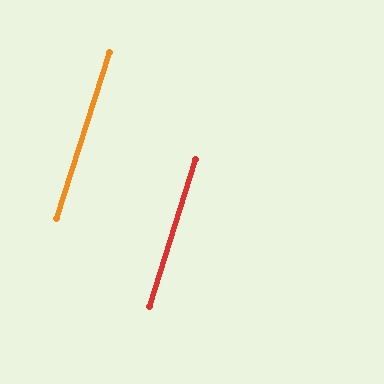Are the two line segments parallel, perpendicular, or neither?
Parallel — their directions differ by only 0.0°.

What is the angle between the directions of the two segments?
Approximately 0 degrees.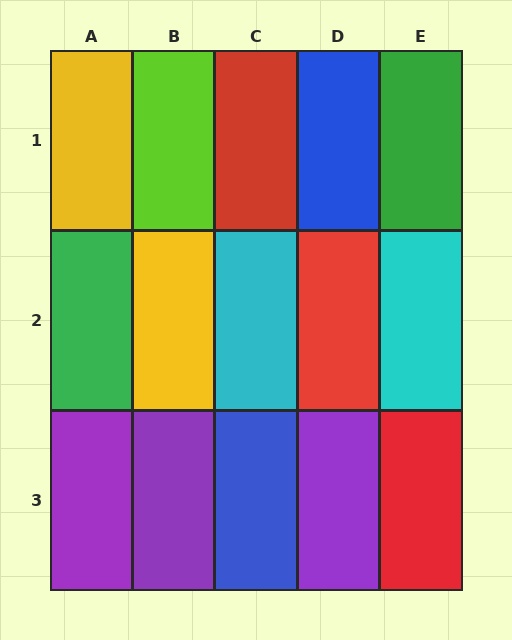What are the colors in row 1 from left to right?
Yellow, lime, red, blue, green.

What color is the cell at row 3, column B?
Purple.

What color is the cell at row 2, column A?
Green.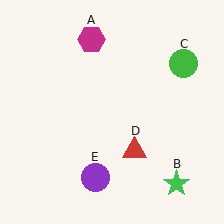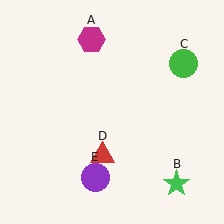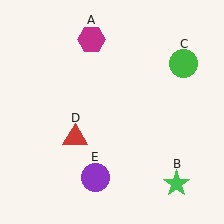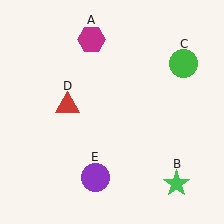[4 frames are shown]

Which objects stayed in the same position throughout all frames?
Magenta hexagon (object A) and green star (object B) and green circle (object C) and purple circle (object E) remained stationary.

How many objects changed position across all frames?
1 object changed position: red triangle (object D).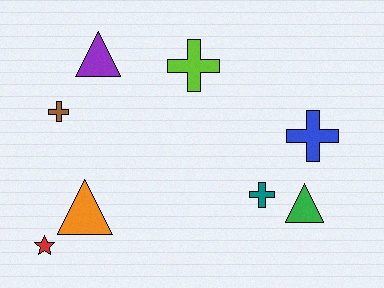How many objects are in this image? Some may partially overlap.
There are 8 objects.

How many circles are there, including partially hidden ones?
There are no circles.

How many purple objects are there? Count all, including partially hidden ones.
There is 1 purple object.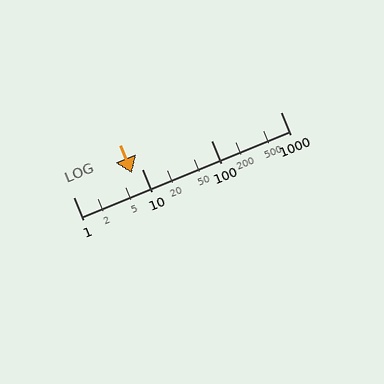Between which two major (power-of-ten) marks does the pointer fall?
The pointer is between 1 and 10.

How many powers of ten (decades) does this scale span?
The scale spans 3 decades, from 1 to 1000.